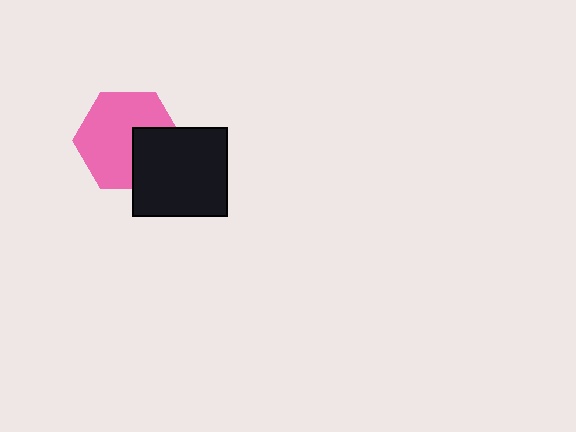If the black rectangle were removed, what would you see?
You would see the complete pink hexagon.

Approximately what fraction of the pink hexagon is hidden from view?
Roughly 31% of the pink hexagon is hidden behind the black rectangle.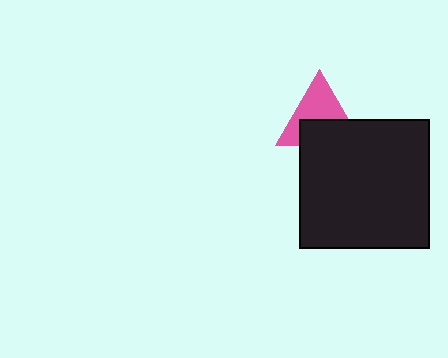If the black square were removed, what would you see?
You would see the complete pink triangle.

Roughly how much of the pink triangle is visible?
About half of it is visible (roughly 57%).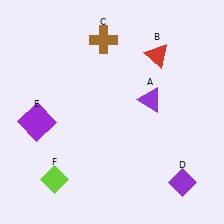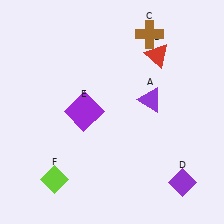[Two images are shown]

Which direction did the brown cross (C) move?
The brown cross (C) moved right.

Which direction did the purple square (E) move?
The purple square (E) moved right.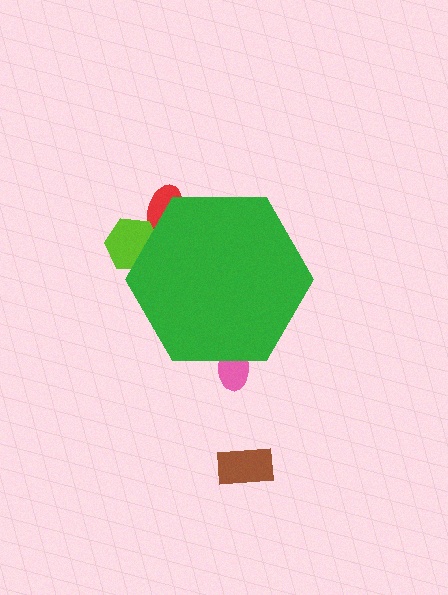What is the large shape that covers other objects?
A green hexagon.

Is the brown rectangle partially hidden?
No, the brown rectangle is fully visible.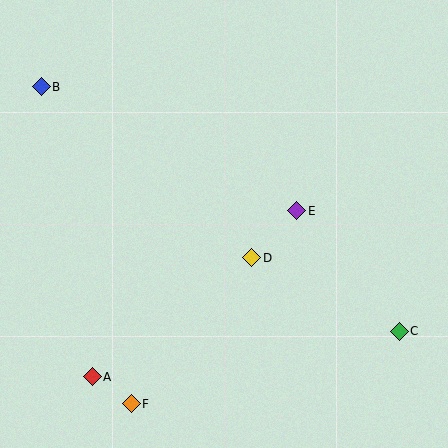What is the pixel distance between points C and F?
The distance between C and F is 277 pixels.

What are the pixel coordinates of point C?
Point C is at (399, 331).